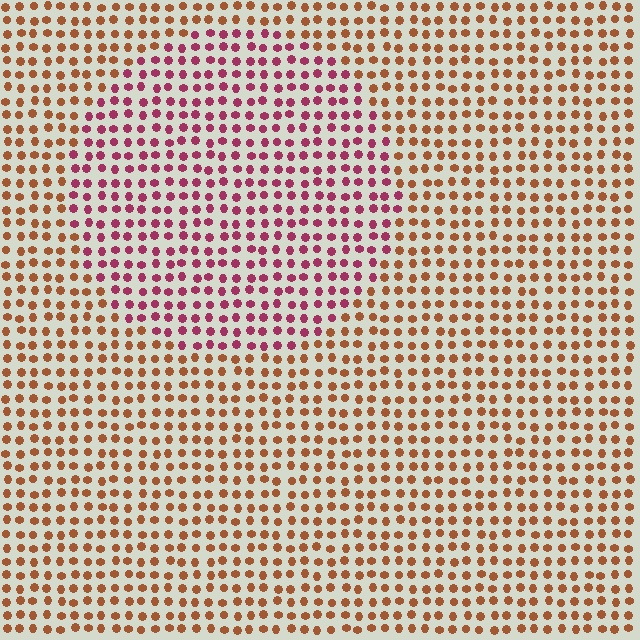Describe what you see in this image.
The image is filled with small brown elements in a uniform arrangement. A circle-shaped region is visible where the elements are tinted to a slightly different hue, forming a subtle color boundary.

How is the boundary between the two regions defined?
The boundary is defined purely by a slight shift in hue (about 46 degrees). Spacing, size, and orientation are identical on both sides.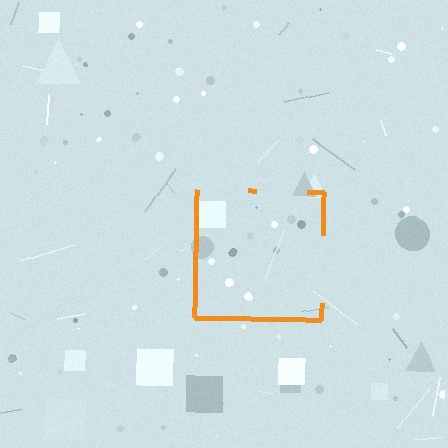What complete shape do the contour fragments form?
The contour fragments form a square.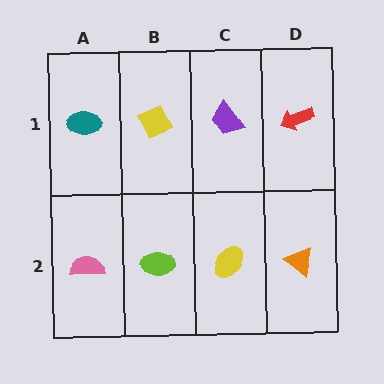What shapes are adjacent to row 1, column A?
A pink semicircle (row 2, column A), a yellow diamond (row 1, column B).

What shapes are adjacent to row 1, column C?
A yellow ellipse (row 2, column C), a yellow diamond (row 1, column B), a red arrow (row 1, column D).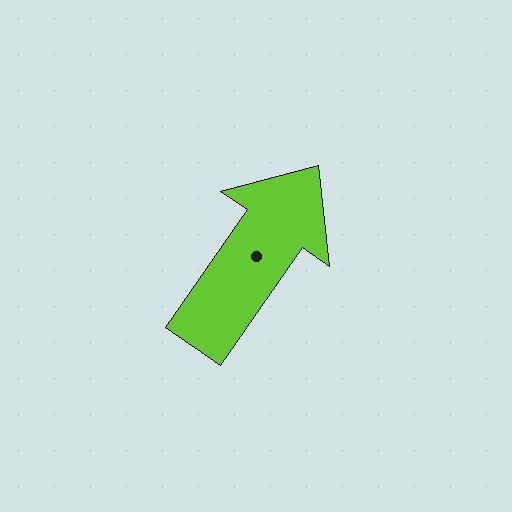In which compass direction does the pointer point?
Northeast.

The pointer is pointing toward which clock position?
Roughly 1 o'clock.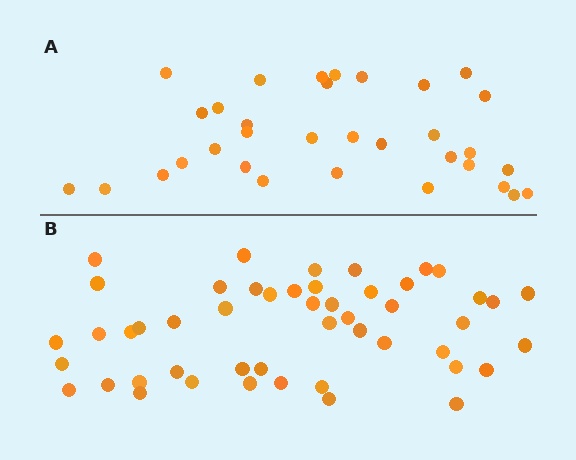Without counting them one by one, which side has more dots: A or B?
Region B (the bottom region) has more dots.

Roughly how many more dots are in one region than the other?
Region B has approximately 15 more dots than region A.